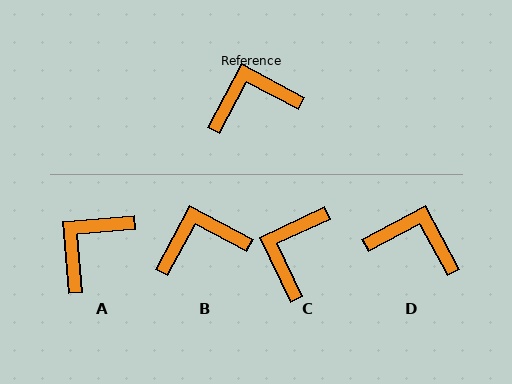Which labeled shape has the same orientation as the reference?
B.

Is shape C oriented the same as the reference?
No, it is off by about 53 degrees.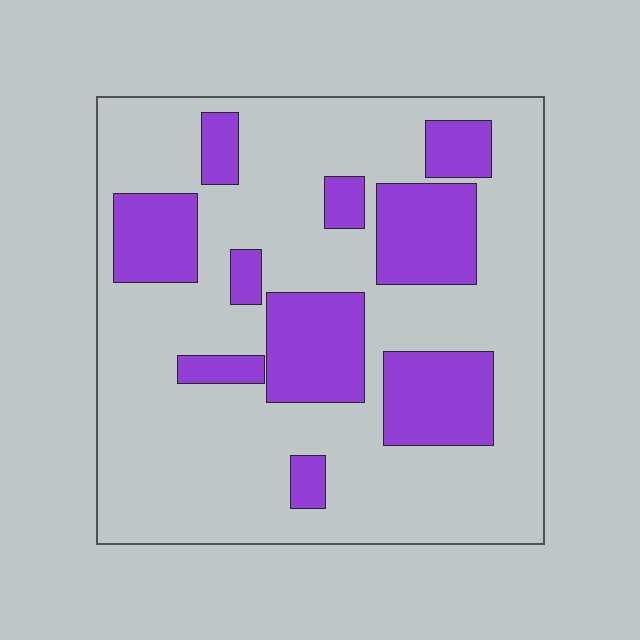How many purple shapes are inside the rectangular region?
10.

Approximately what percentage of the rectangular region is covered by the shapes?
Approximately 25%.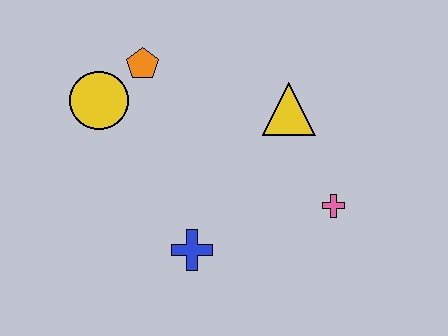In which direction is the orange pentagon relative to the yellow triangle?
The orange pentagon is to the left of the yellow triangle.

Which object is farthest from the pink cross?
The yellow circle is farthest from the pink cross.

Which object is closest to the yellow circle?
The orange pentagon is closest to the yellow circle.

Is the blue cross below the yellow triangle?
Yes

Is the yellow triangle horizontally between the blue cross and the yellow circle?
No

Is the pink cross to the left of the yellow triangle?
No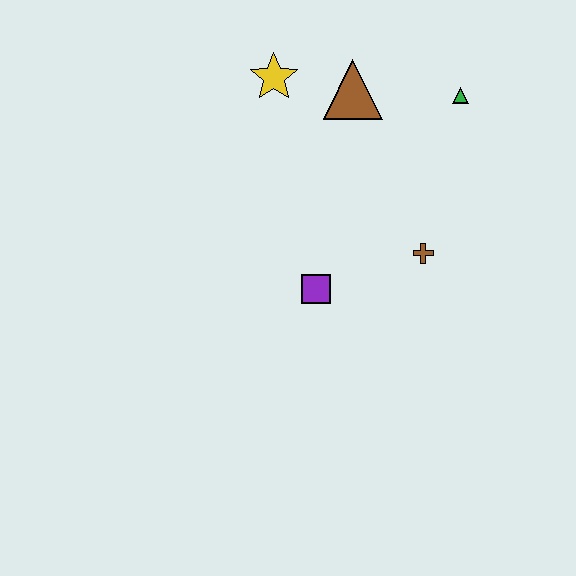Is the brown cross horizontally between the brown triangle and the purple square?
No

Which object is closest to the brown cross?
The purple square is closest to the brown cross.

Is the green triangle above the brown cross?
Yes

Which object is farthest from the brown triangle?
The purple square is farthest from the brown triangle.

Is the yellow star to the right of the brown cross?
No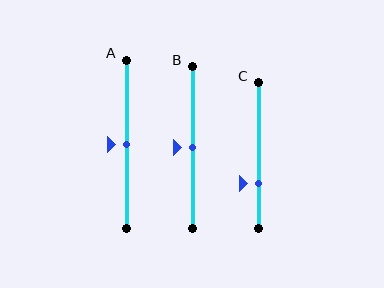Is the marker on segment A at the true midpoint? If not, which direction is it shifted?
Yes, the marker on segment A is at the true midpoint.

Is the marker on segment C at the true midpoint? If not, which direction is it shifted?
No, the marker on segment C is shifted downward by about 19% of the segment length.